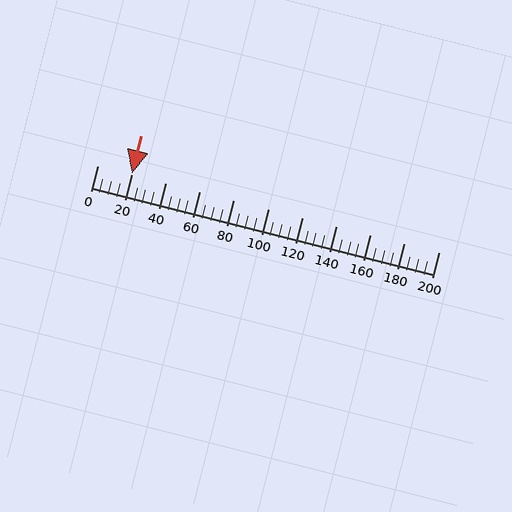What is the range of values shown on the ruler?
The ruler shows values from 0 to 200.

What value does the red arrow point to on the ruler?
The red arrow points to approximately 20.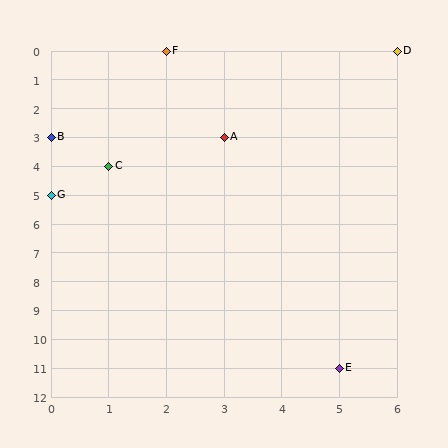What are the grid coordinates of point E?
Point E is at grid coordinates (5, 11).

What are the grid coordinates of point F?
Point F is at grid coordinates (2, 0).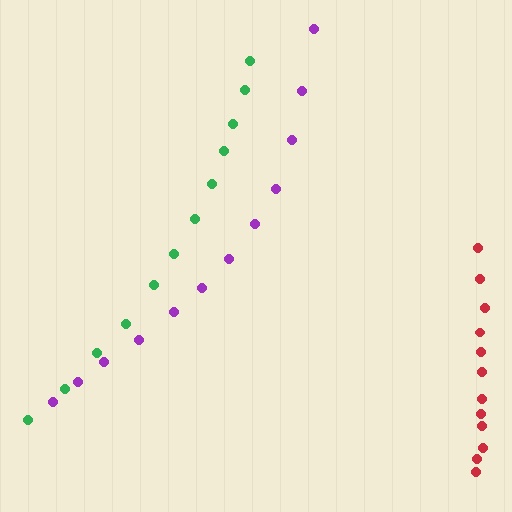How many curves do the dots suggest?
There are 3 distinct paths.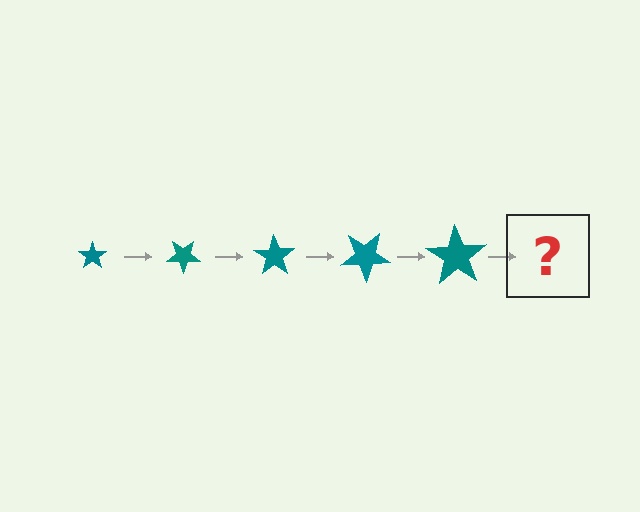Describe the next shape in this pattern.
It should be a star, larger than the previous one and rotated 175 degrees from the start.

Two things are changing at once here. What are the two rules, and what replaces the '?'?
The two rules are that the star grows larger each step and it rotates 35 degrees each step. The '?' should be a star, larger than the previous one and rotated 175 degrees from the start.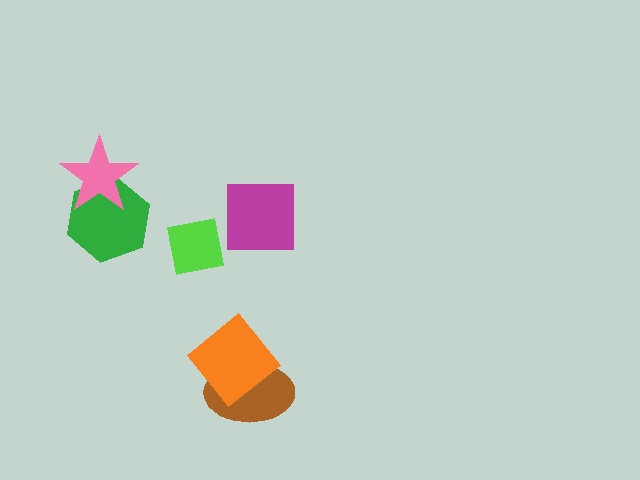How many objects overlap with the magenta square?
0 objects overlap with the magenta square.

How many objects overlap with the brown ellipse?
1 object overlaps with the brown ellipse.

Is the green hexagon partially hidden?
Yes, it is partially covered by another shape.